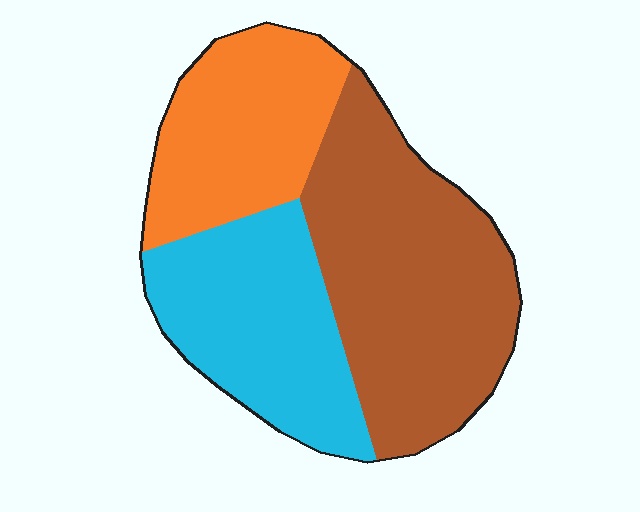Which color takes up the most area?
Brown, at roughly 45%.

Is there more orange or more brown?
Brown.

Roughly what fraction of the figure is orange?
Orange takes up about one quarter (1/4) of the figure.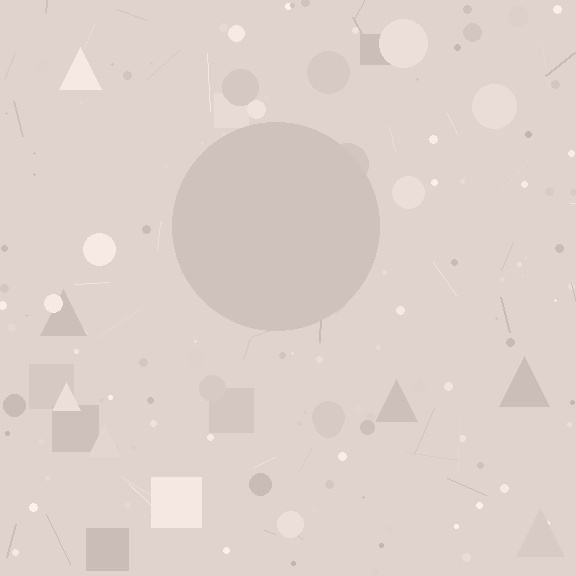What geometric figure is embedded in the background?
A circle is embedded in the background.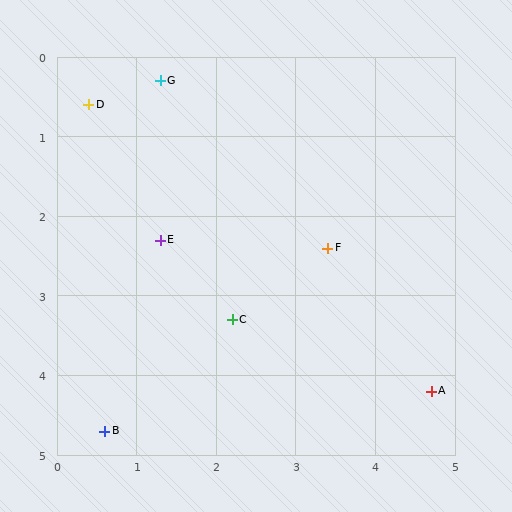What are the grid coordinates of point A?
Point A is at approximately (4.7, 4.2).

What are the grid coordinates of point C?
Point C is at approximately (2.2, 3.3).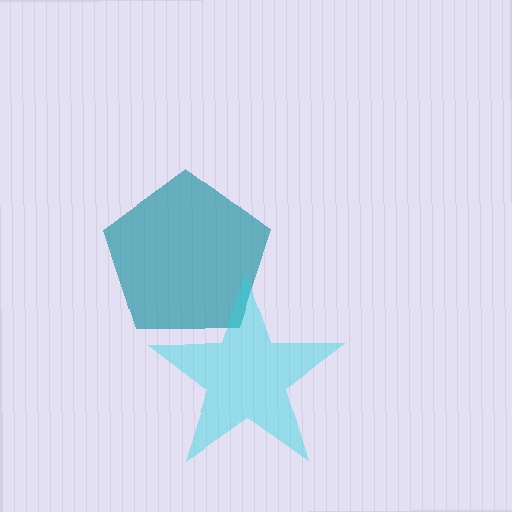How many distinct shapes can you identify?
There are 2 distinct shapes: a teal pentagon, a cyan star.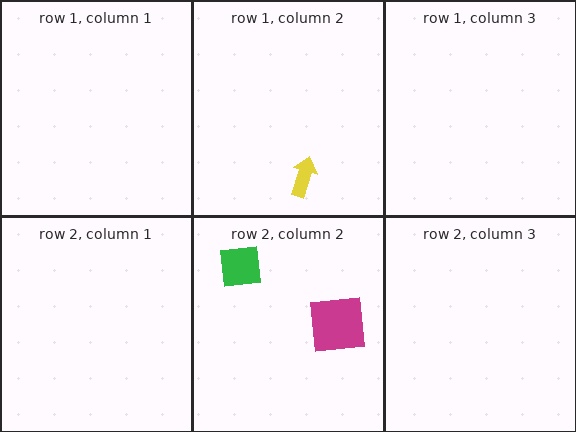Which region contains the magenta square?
The row 2, column 2 region.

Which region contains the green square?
The row 2, column 2 region.